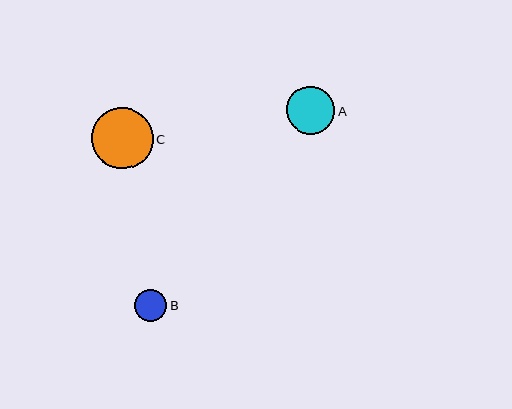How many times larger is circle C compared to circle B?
Circle C is approximately 1.9 times the size of circle B.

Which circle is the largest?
Circle C is the largest with a size of approximately 62 pixels.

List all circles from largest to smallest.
From largest to smallest: C, A, B.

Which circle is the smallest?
Circle B is the smallest with a size of approximately 32 pixels.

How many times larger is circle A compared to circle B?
Circle A is approximately 1.5 times the size of circle B.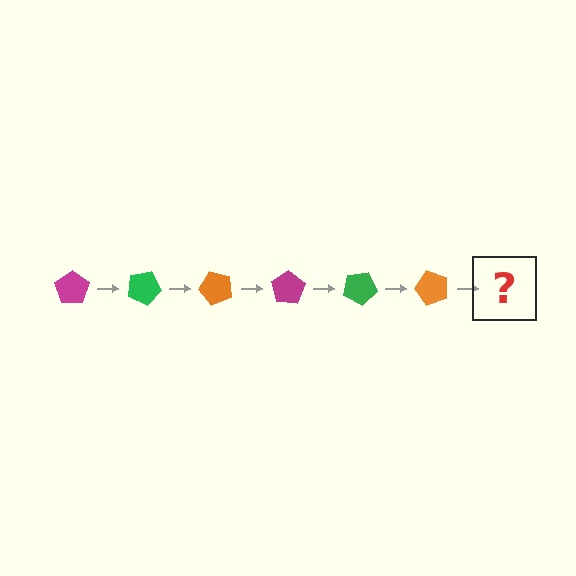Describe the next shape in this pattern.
It should be a magenta pentagon, rotated 150 degrees from the start.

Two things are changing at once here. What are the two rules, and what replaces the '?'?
The two rules are that it rotates 25 degrees each step and the color cycles through magenta, green, and orange. The '?' should be a magenta pentagon, rotated 150 degrees from the start.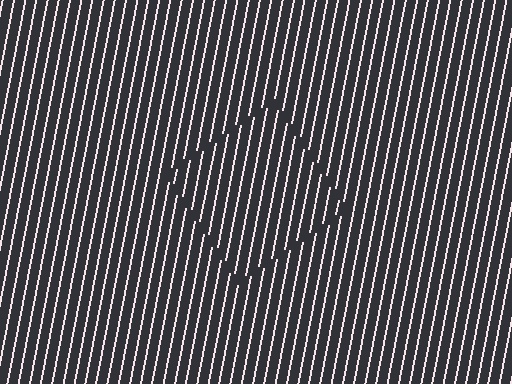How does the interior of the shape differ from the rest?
The interior of the shape contains the same grating, shifted by half a period — the contour is defined by the phase discontinuity where line-ends from the inner and outer gratings abut.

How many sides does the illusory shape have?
4 sides — the line-ends trace a square.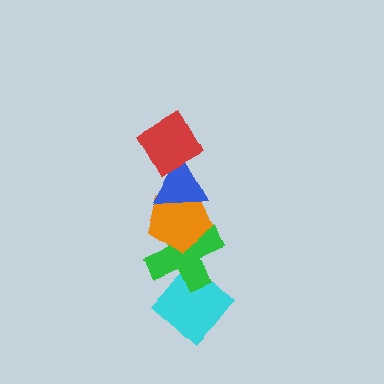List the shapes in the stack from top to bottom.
From top to bottom: the red diamond, the blue triangle, the orange pentagon, the green cross, the cyan diamond.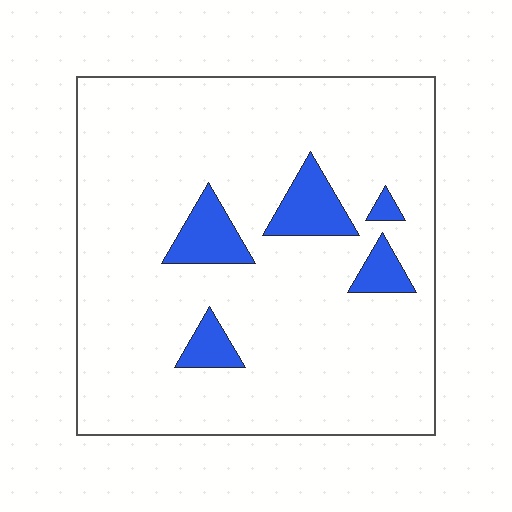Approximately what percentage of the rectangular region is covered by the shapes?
Approximately 10%.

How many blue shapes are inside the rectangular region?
5.